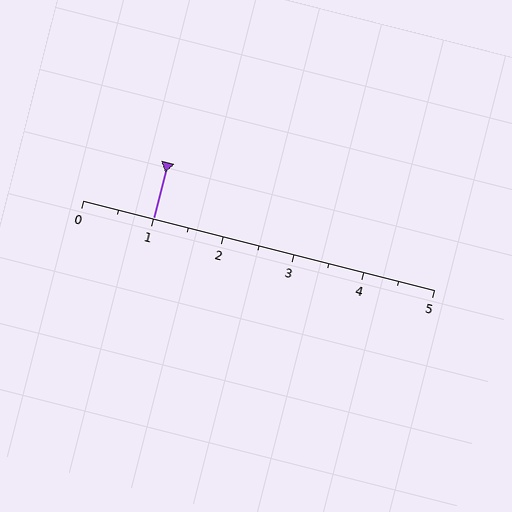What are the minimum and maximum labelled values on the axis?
The axis runs from 0 to 5.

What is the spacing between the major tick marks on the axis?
The major ticks are spaced 1 apart.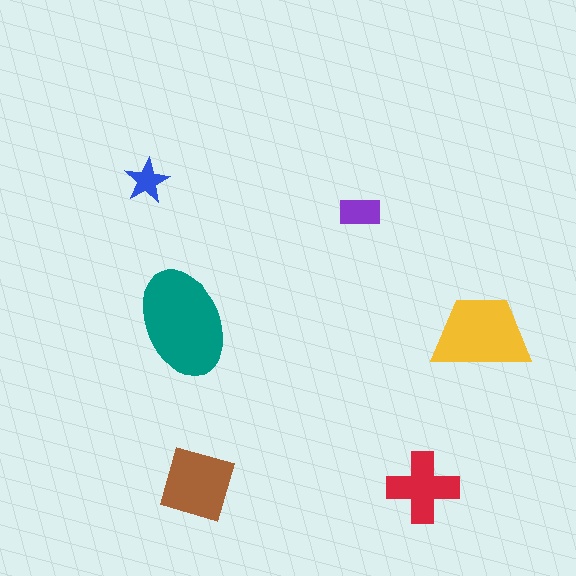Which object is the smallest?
The blue star.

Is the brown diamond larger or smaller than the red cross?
Larger.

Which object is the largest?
The teal ellipse.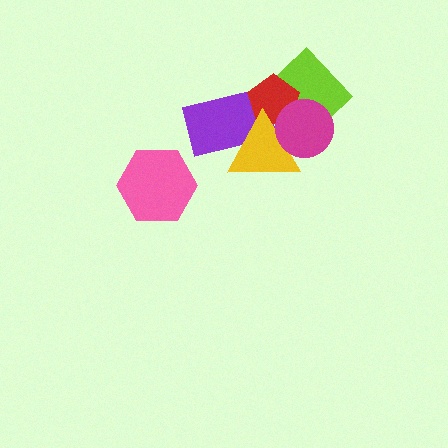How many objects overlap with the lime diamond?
3 objects overlap with the lime diamond.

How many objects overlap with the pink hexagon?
0 objects overlap with the pink hexagon.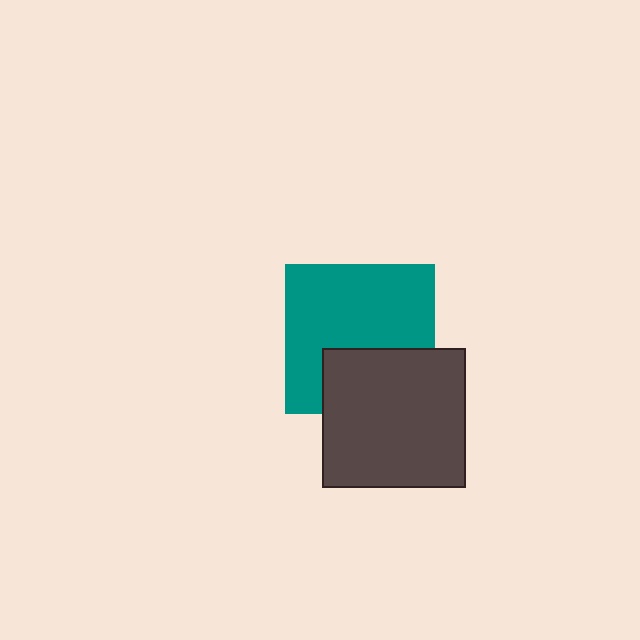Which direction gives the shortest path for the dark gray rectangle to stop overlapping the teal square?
Moving down gives the shortest separation.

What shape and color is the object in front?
The object in front is a dark gray rectangle.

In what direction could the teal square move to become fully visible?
The teal square could move up. That would shift it out from behind the dark gray rectangle entirely.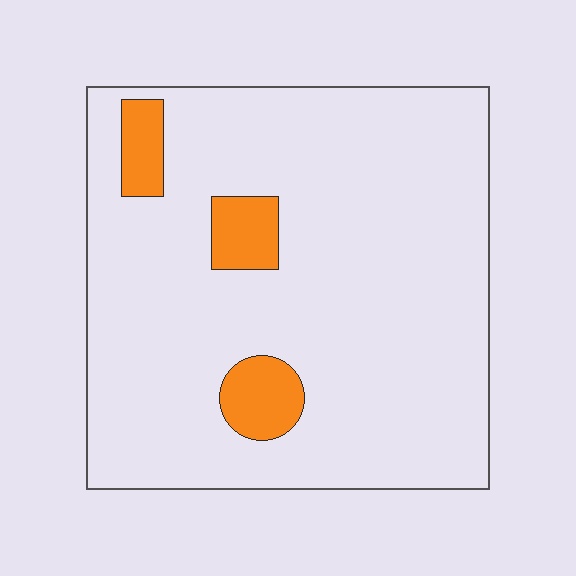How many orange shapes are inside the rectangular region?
3.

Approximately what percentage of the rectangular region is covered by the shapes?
Approximately 10%.